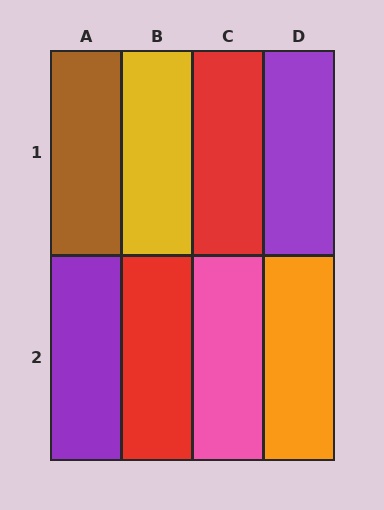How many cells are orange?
1 cell is orange.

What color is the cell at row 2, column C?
Pink.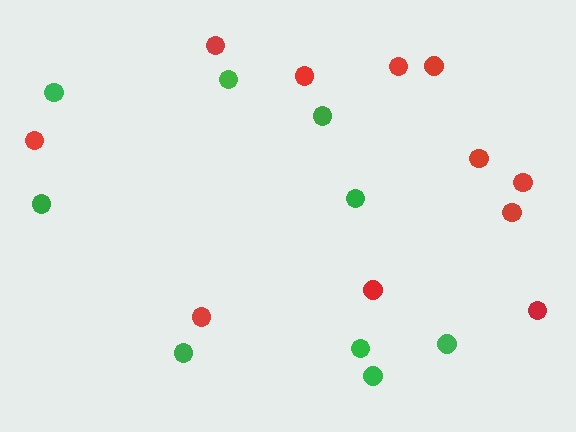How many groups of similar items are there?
There are 2 groups: one group of red circles (11) and one group of green circles (9).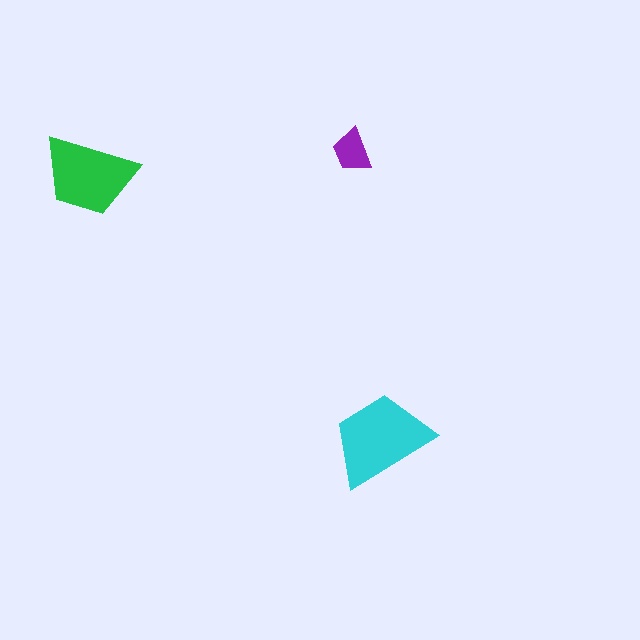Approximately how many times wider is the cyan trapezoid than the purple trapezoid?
About 2.5 times wider.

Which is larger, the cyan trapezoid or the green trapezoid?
The cyan one.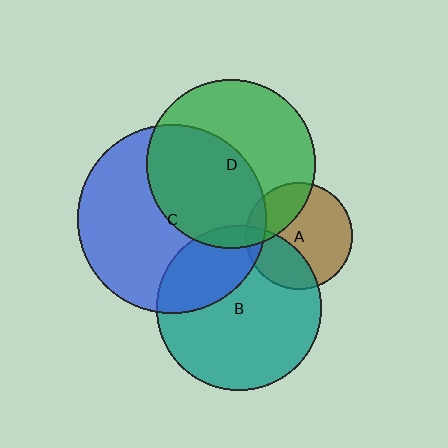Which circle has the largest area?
Circle C (blue).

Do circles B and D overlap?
Yes.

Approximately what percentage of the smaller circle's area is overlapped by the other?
Approximately 5%.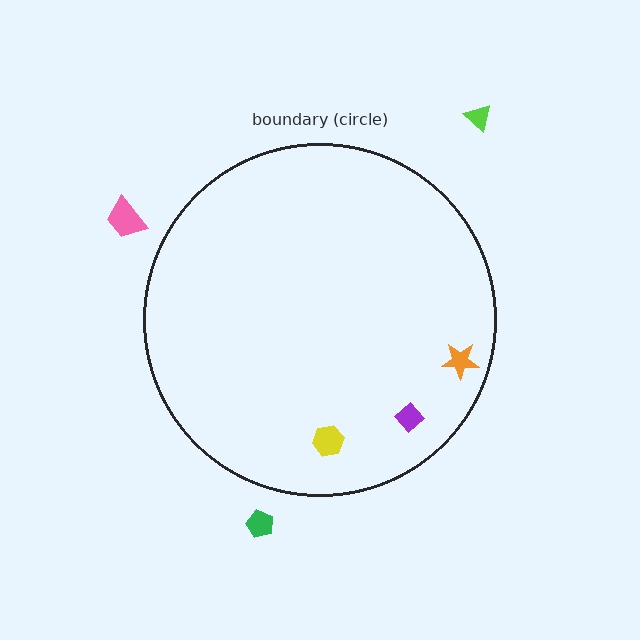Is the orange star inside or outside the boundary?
Inside.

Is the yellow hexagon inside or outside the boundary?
Inside.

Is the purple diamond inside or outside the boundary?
Inside.